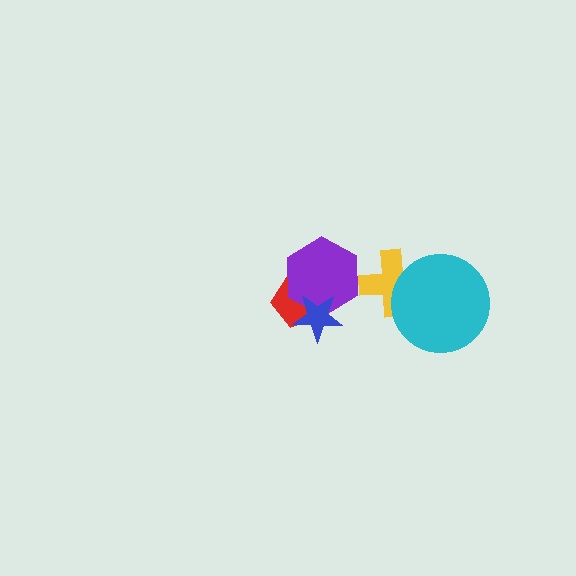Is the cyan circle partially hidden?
No, no other shape covers it.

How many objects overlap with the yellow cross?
1 object overlaps with the yellow cross.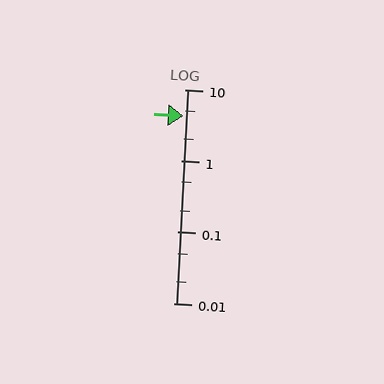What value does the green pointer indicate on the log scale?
The pointer indicates approximately 4.2.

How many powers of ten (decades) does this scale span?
The scale spans 3 decades, from 0.01 to 10.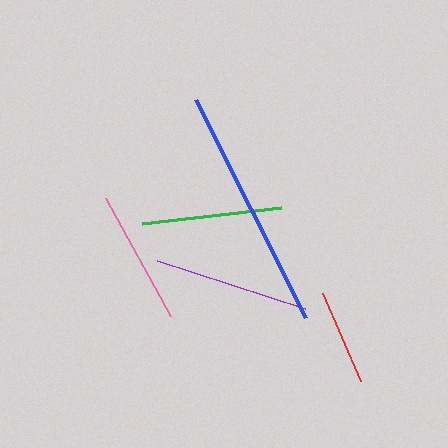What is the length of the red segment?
The red segment is approximately 95 pixels long.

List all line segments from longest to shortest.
From longest to shortest: blue, purple, green, pink, red.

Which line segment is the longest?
The blue line is the longest at approximately 245 pixels.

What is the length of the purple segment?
The purple segment is approximately 156 pixels long.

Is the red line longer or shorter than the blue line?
The blue line is longer than the red line.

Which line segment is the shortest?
The red line is the shortest at approximately 95 pixels.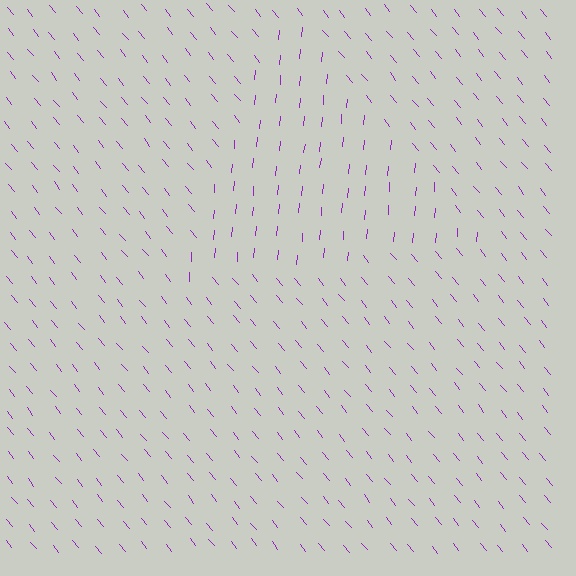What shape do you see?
I see a triangle.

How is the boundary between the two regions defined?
The boundary is defined purely by a change in line orientation (approximately 45 degrees difference). All lines are the same color and thickness.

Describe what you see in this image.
The image is filled with small purple line segments. A triangle region in the image has lines oriented differently from the surrounding lines, creating a visible texture boundary.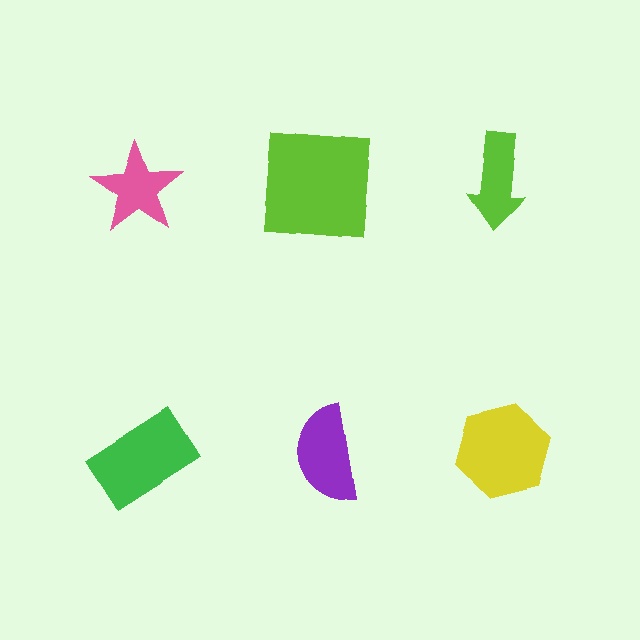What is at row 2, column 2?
A purple semicircle.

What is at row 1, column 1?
A pink star.